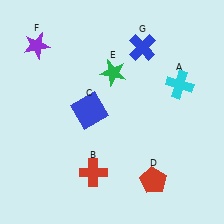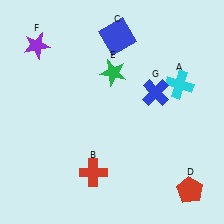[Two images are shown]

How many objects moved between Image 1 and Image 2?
3 objects moved between the two images.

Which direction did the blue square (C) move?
The blue square (C) moved up.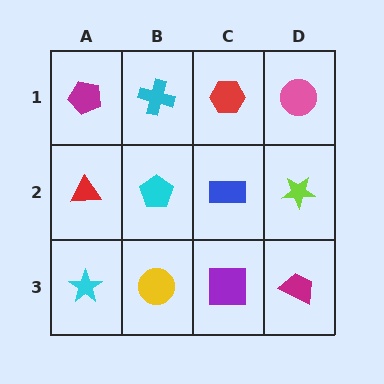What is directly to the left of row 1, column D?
A red hexagon.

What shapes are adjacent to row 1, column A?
A red triangle (row 2, column A), a cyan cross (row 1, column B).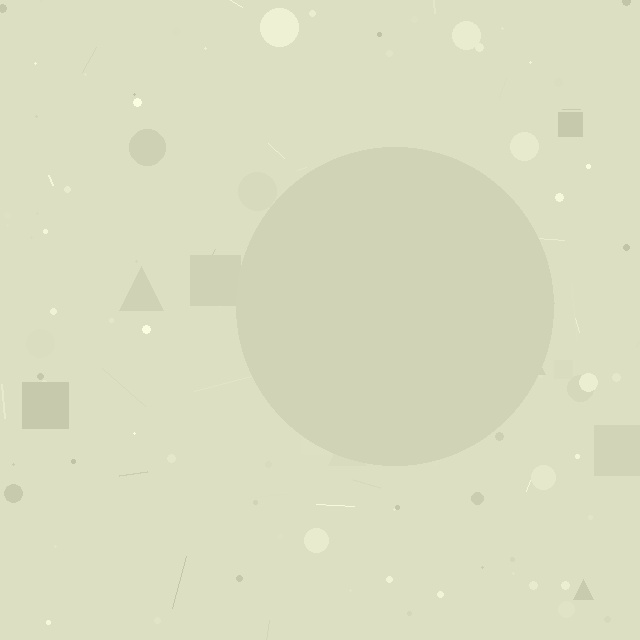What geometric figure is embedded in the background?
A circle is embedded in the background.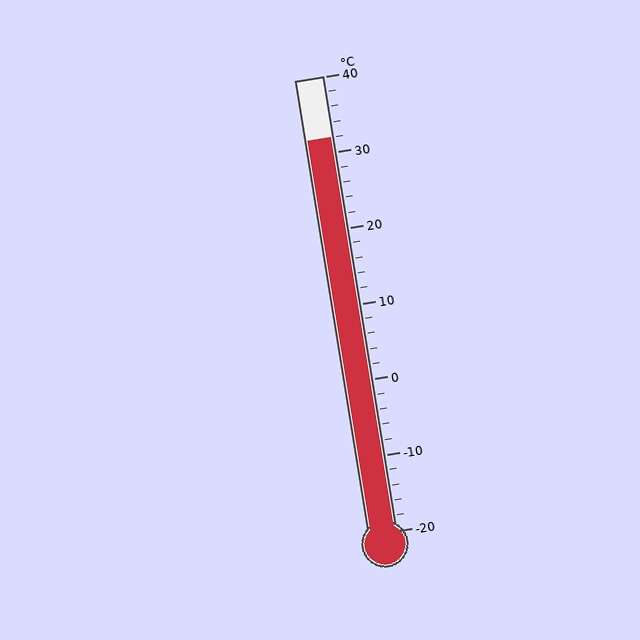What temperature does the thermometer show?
The thermometer shows approximately 32°C.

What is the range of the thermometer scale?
The thermometer scale ranges from -20°C to 40°C.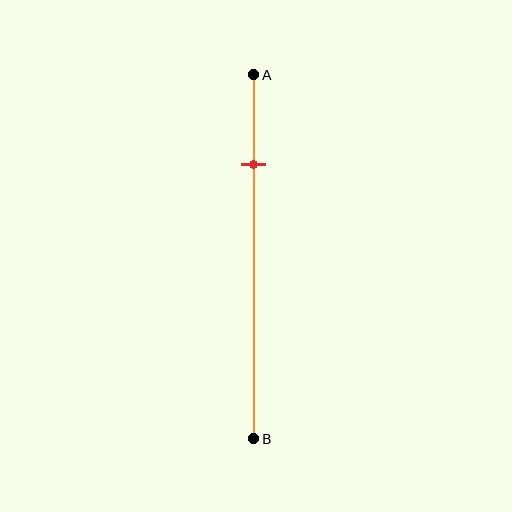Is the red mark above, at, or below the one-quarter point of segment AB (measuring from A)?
The red mark is approximately at the one-quarter point of segment AB.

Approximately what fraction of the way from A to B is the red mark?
The red mark is approximately 25% of the way from A to B.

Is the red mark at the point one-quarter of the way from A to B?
Yes, the mark is approximately at the one-quarter point.